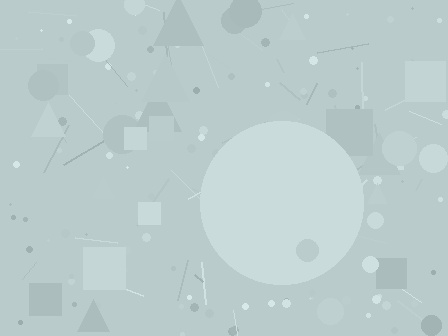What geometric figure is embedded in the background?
A circle is embedded in the background.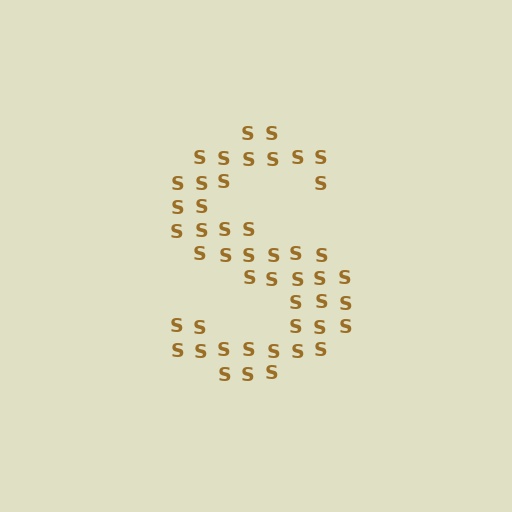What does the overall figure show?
The overall figure shows the letter S.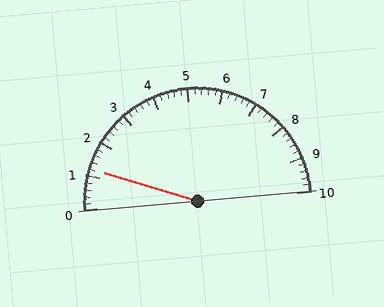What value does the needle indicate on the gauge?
The needle indicates approximately 1.2.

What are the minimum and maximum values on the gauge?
The gauge ranges from 0 to 10.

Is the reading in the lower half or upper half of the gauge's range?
The reading is in the lower half of the range (0 to 10).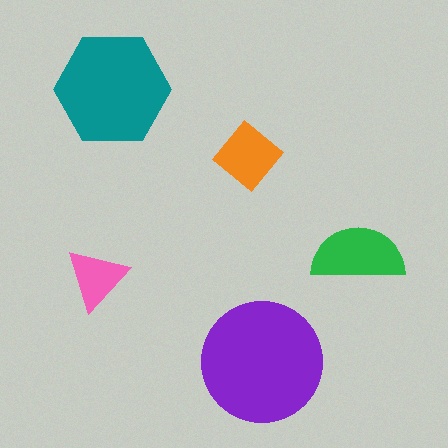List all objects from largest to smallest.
The purple circle, the teal hexagon, the green semicircle, the orange diamond, the pink triangle.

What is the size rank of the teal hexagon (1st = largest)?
2nd.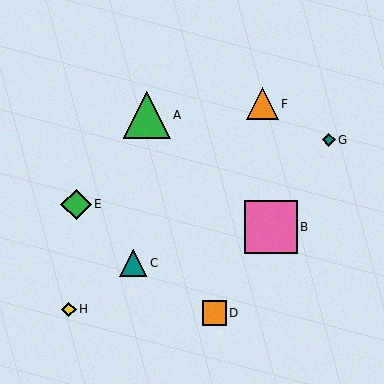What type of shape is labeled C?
Shape C is a teal triangle.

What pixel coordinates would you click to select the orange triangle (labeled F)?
Click at (262, 104) to select the orange triangle F.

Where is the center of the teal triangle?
The center of the teal triangle is at (133, 263).